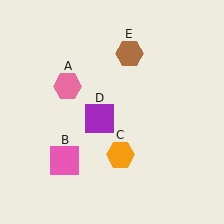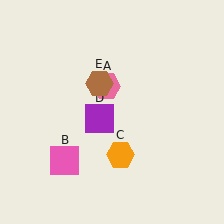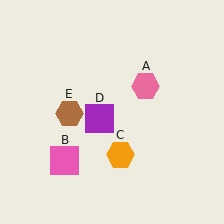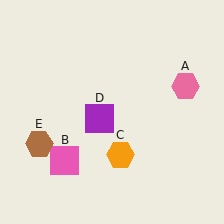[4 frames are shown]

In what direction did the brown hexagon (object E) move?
The brown hexagon (object E) moved down and to the left.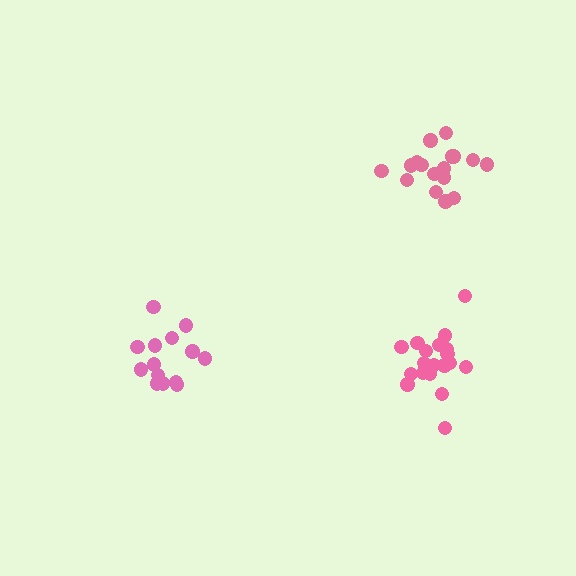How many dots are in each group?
Group 1: 20 dots, Group 2: 14 dots, Group 3: 17 dots (51 total).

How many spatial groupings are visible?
There are 3 spatial groupings.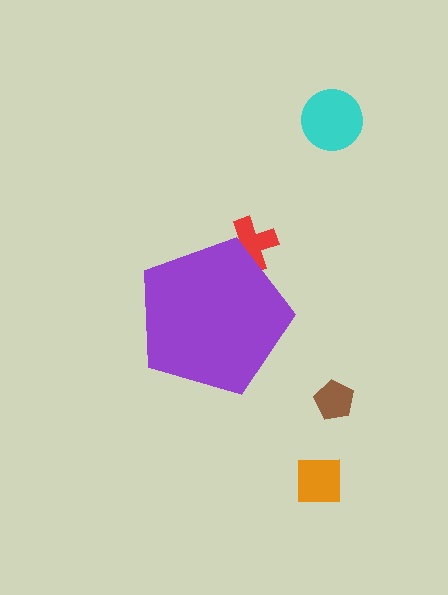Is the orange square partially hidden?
No, the orange square is fully visible.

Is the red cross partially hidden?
Yes, the red cross is partially hidden behind the purple pentagon.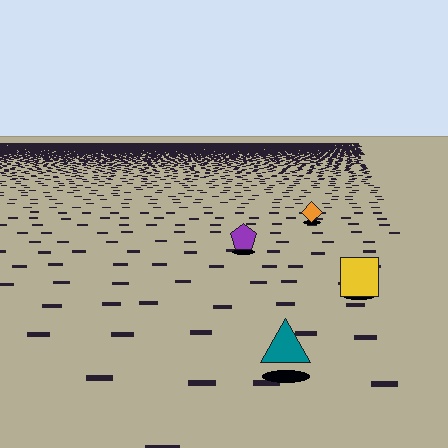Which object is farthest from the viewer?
The orange diamond is farthest from the viewer. It appears smaller and the ground texture around it is denser.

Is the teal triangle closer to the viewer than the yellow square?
Yes. The teal triangle is closer — you can tell from the texture gradient: the ground texture is coarser near it.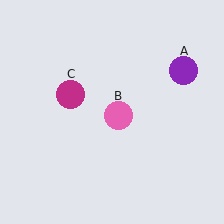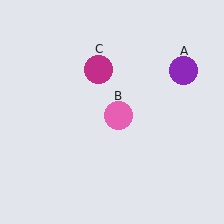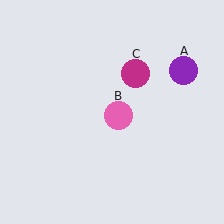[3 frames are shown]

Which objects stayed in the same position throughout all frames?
Purple circle (object A) and pink circle (object B) remained stationary.